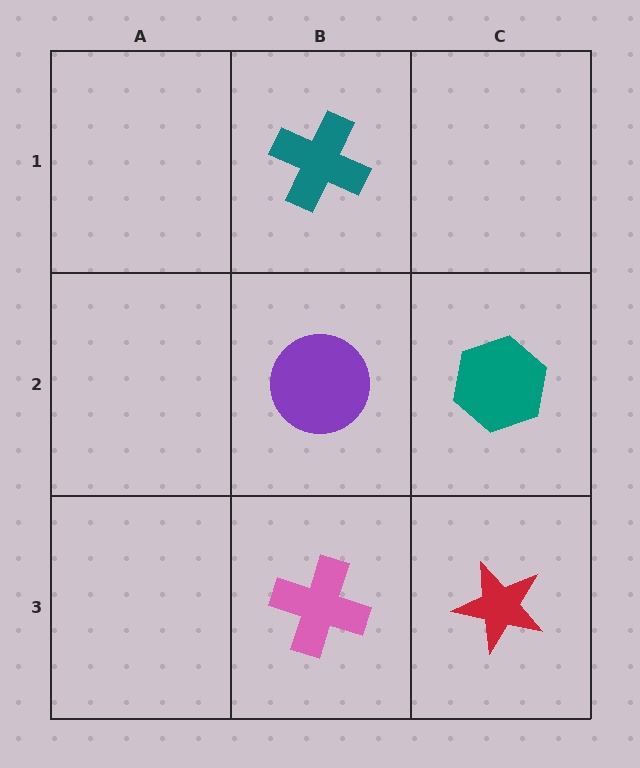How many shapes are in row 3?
2 shapes.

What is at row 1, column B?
A teal cross.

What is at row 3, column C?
A red star.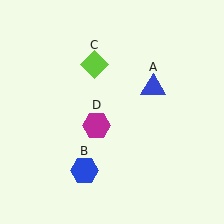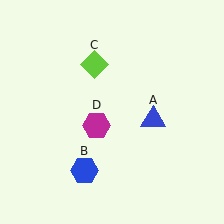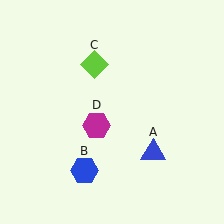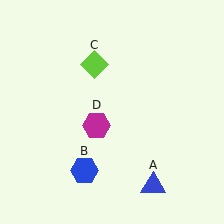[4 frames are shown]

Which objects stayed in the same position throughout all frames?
Blue hexagon (object B) and lime diamond (object C) and magenta hexagon (object D) remained stationary.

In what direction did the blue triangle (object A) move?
The blue triangle (object A) moved down.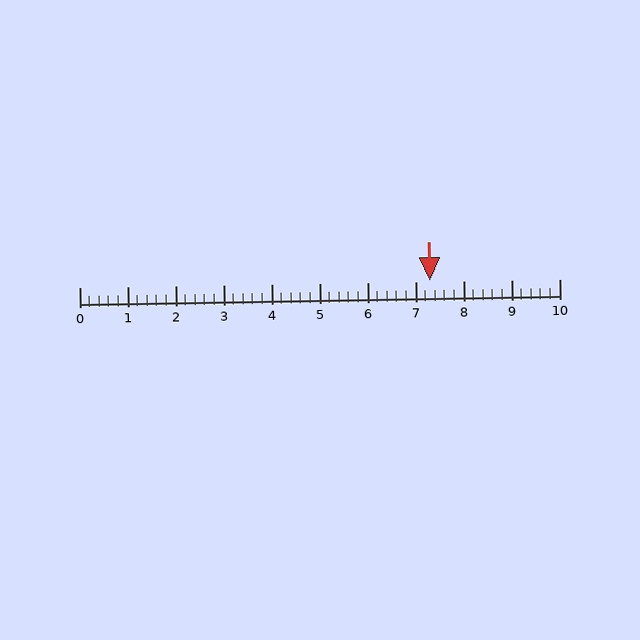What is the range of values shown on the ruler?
The ruler shows values from 0 to 10.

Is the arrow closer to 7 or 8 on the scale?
The arrow is closer to 7.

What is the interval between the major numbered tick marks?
The major tick marks are spaced 1 units apart.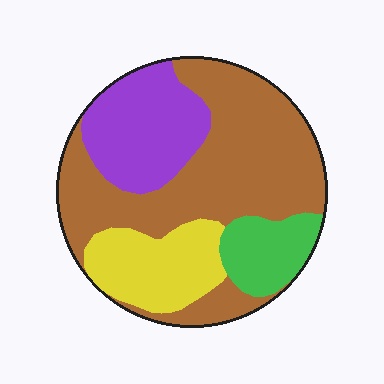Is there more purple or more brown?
Brown.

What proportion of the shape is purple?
Purple takes up about one fifth (1/5) of the shape.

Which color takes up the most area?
Brown, at roughly 50%.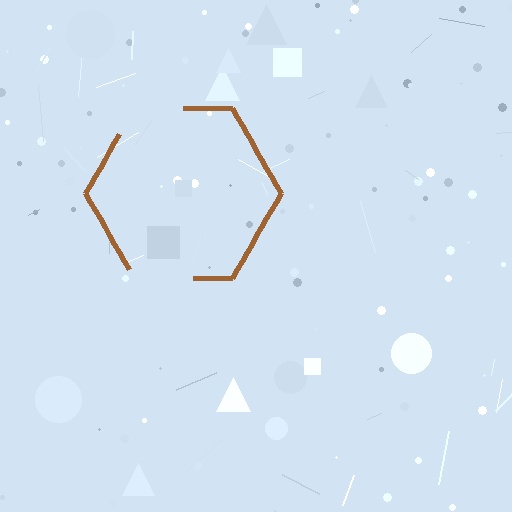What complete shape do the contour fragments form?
The contour fragments form a hexagon.